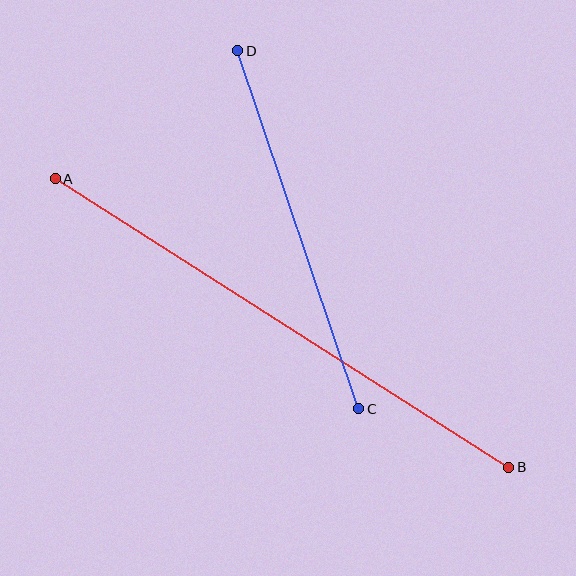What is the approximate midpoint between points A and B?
The midpoint is at approximately (282, 323) pixels.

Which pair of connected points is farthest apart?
Points A and B are farthest apart.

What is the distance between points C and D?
The distance is approximately 378 pixels.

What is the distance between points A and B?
The distance is approximately 537 pixels.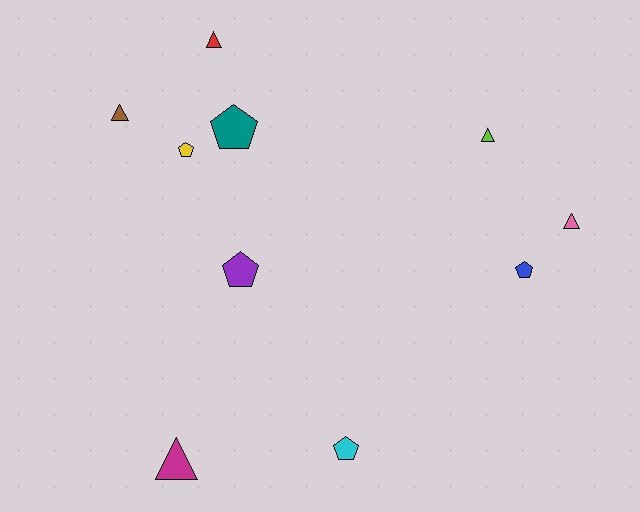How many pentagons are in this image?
There are 5 pentagons.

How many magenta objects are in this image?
There is 1 magenta object.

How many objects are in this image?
There are 10 objects.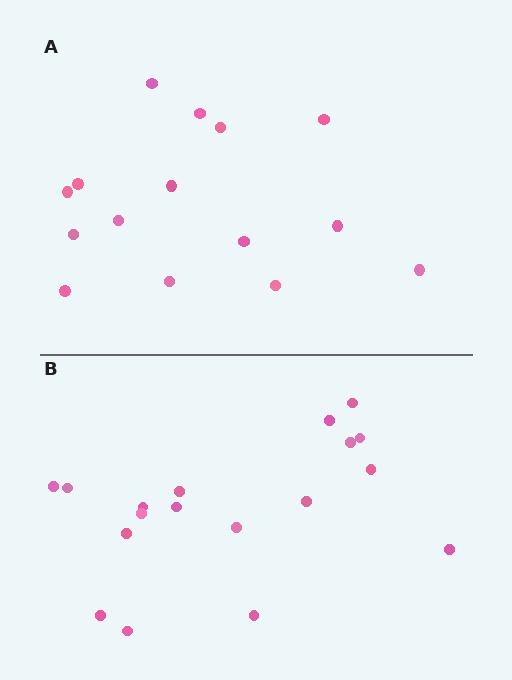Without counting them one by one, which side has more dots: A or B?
Region B (the bottom region) has more dots.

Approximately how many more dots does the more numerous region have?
Region B has just a few more — roughly 2 or 3 more dots than region A.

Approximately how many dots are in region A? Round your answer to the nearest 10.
About 20 dots. (The exact count is 15, which rounds to 20.)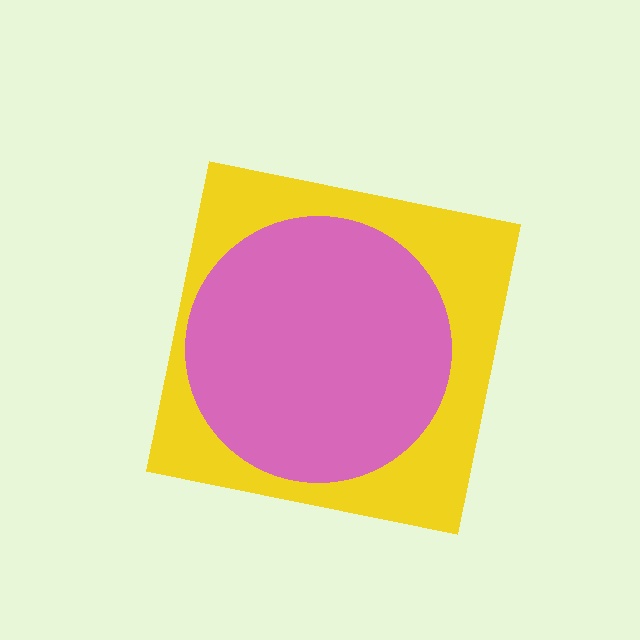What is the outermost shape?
The yellow square.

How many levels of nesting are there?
2.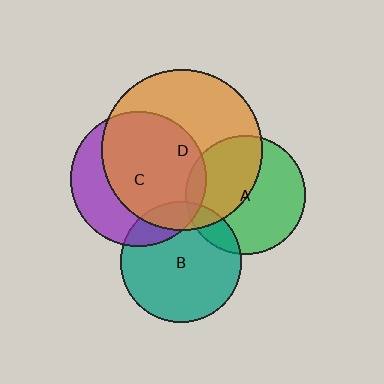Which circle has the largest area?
Circle D (orange).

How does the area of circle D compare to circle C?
Approximately 1.4 times.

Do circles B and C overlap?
Yes.